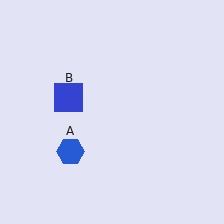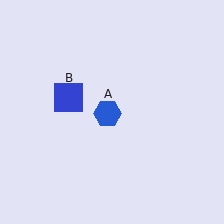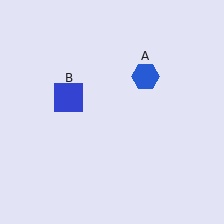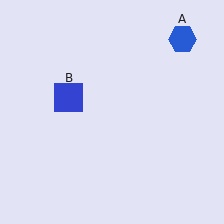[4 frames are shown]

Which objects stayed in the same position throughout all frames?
Blue square (object B) remained stationary.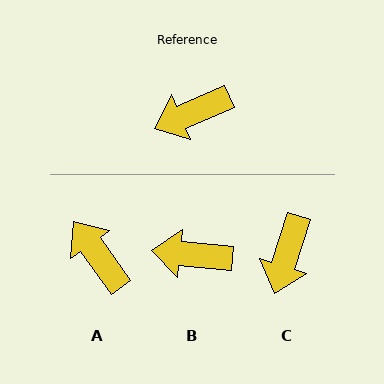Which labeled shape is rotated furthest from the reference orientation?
A, about 77 degrees away.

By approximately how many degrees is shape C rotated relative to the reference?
Approximately 49 degrees counter-clockwise.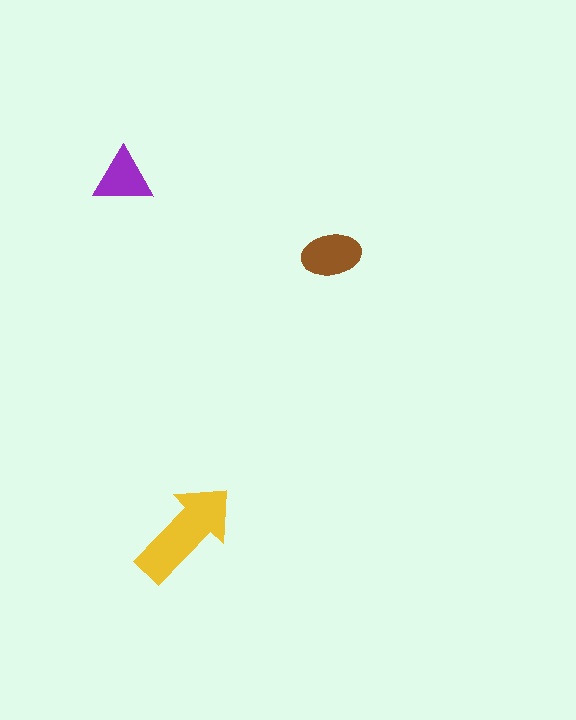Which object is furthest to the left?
The purple triangle is leftmost.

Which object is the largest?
The yellow arrow.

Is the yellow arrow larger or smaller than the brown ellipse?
Larger.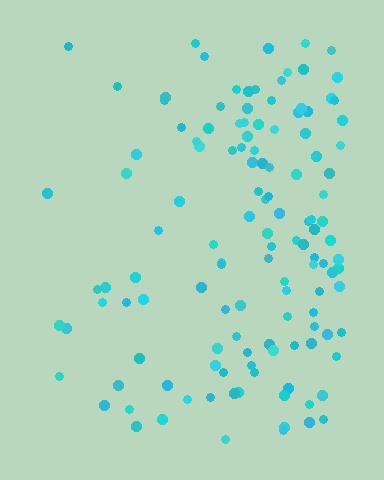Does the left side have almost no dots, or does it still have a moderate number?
Still a moderate number, just noticeably fewer than the right.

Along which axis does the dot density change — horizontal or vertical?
Horizontal.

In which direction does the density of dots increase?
From left to right, with the right side densest.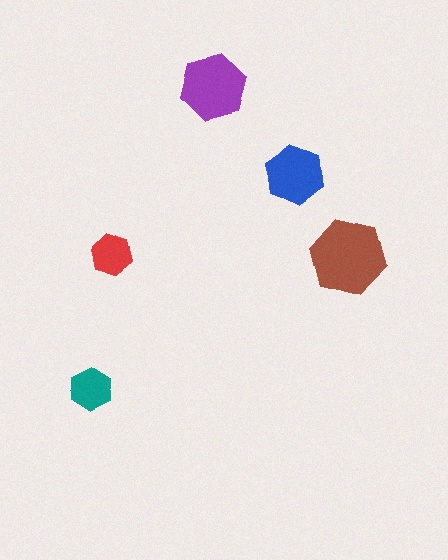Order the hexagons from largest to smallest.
the brown one, the purple one, the blue one, the teal one, the red one.